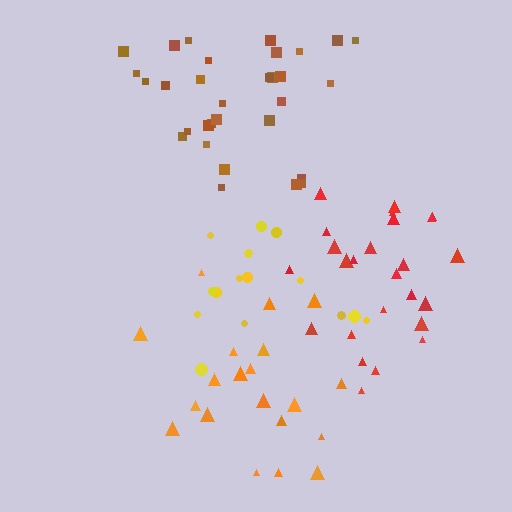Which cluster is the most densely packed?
Brown.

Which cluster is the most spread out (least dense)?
Orange.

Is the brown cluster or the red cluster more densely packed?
Brown.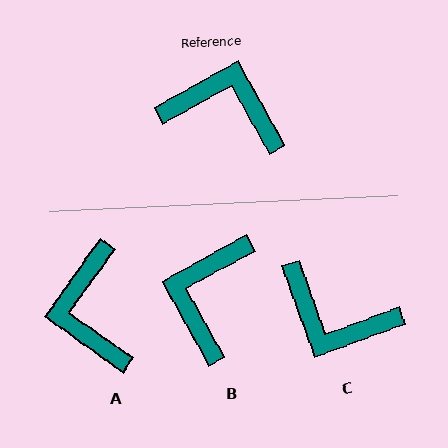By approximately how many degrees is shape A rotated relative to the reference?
Approximately 116 degrees counter-clockwise.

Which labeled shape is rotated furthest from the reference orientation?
C, about 171 degrees away.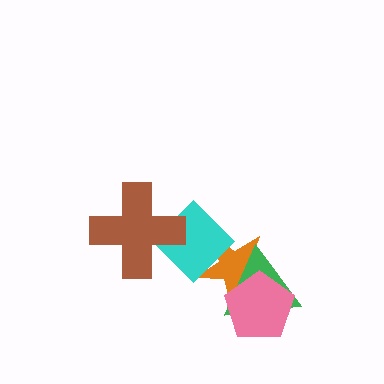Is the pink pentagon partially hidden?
No, no other shape covers it.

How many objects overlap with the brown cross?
1 object overlaps with the brown cross.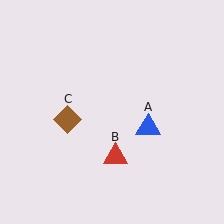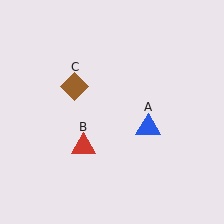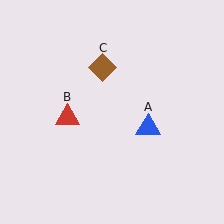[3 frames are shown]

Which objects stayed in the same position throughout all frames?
Blue triangle (object A) remained stationary.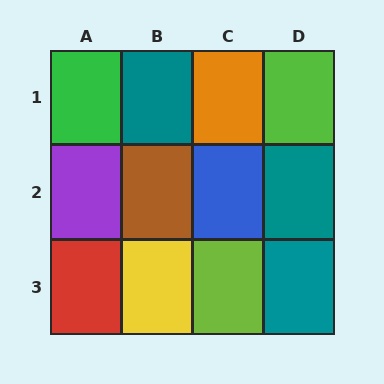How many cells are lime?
2 cells are lime.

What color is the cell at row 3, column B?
Yellow.